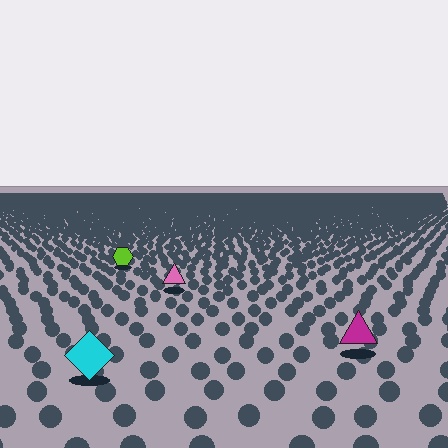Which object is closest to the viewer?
The cyan diamond is closest. The texture marks near it are larger and more spread out.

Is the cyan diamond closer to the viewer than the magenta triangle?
Yes. The cyan diamond is closer — you can tell from the texture gradient: the ground texture is coarser near it.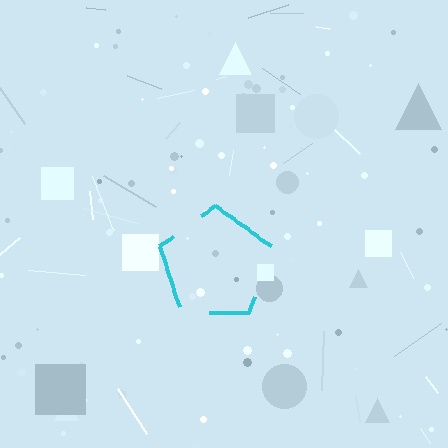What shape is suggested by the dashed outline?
The dashed outline suggests a pentagon.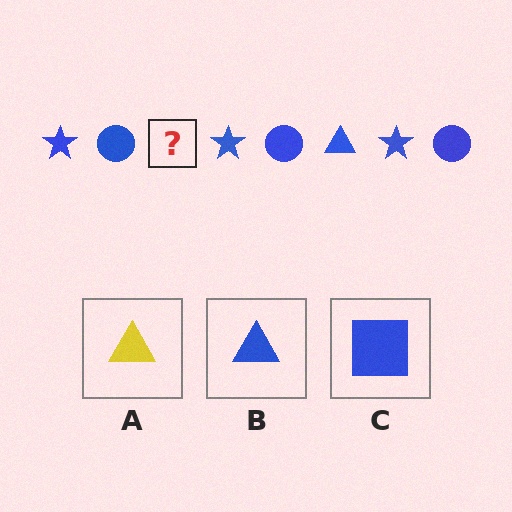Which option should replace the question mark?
Option B.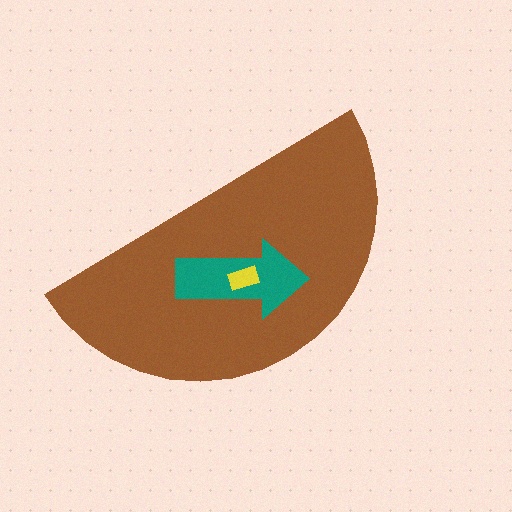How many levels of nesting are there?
3.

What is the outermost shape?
The brown semicircle.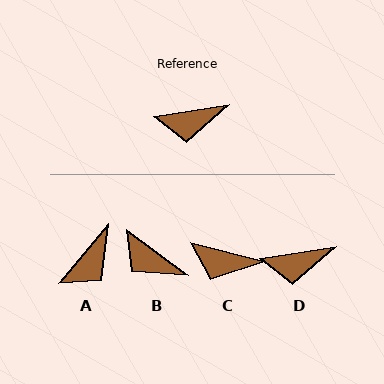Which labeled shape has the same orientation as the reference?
D.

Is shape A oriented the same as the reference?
No, it is off by about 41 degrees.